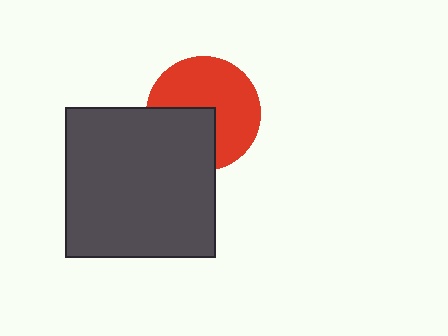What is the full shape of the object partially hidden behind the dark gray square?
The partially hidden object is a red circle.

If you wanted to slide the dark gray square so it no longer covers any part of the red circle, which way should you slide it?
Slide it toward the lower-left — that is the most direct way to separate the two shapes.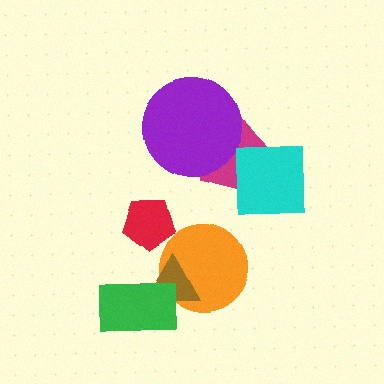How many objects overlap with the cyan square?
1 object overlaps with the cyan square.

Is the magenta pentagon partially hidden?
Yes, it is partially covered by another shape.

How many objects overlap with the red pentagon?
0 objects overlap with the red pentagon.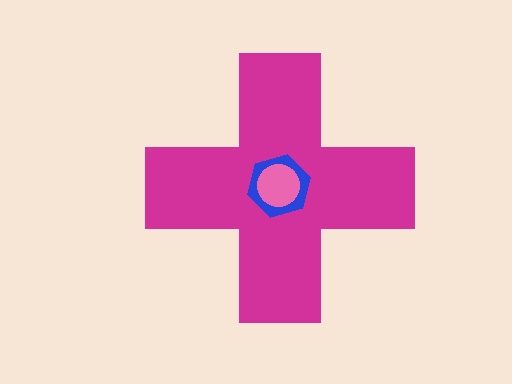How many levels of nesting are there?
3.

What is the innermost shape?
The pink circle.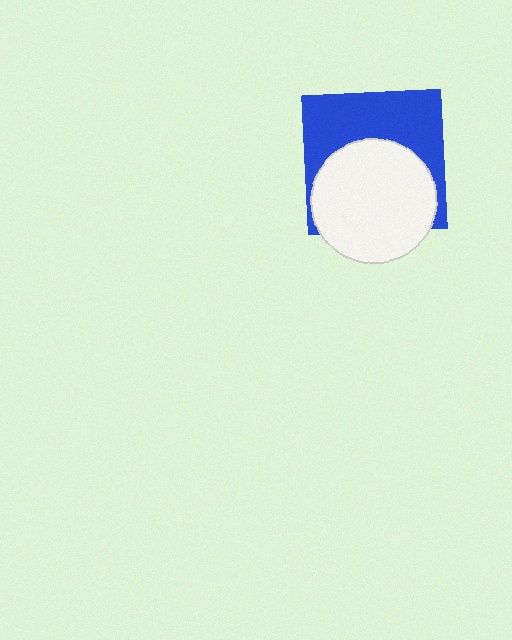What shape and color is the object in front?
The object in front is a white circle.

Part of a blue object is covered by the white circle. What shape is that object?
It is a square.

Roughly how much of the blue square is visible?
About half of it is visible (roughly 49%).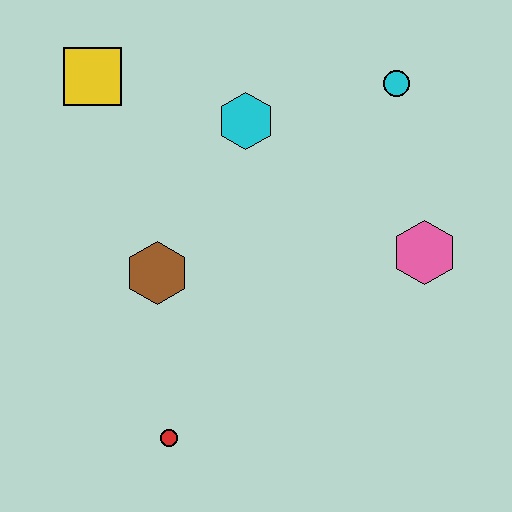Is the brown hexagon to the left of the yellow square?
No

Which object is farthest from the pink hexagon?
The yellow square is farthest from the pink hexagon.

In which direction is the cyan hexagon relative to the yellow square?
The cyan hexagon is to the right of the yellow square.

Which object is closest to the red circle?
The brown hexagon is closest to the red circle.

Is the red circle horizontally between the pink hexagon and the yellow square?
Yes